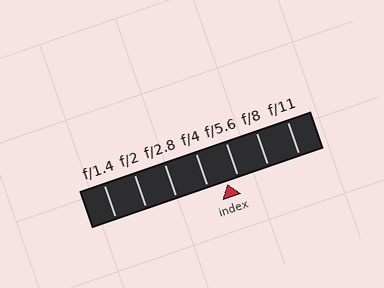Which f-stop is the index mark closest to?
The index mark is closest to f/5.6.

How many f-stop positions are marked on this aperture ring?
There are 7 f-stop positions marked.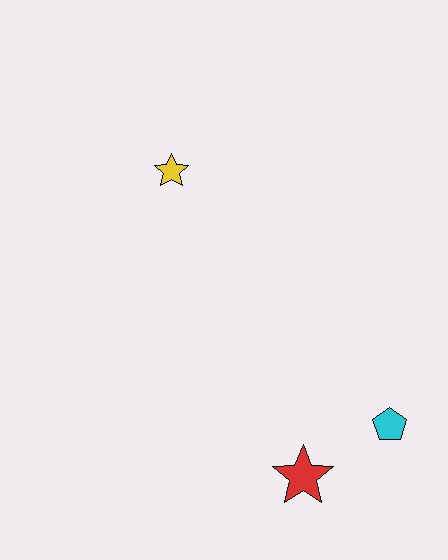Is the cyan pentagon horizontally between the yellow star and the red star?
No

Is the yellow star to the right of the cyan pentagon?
No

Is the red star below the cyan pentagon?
Yes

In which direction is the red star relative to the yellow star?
The red star is below the yellow star.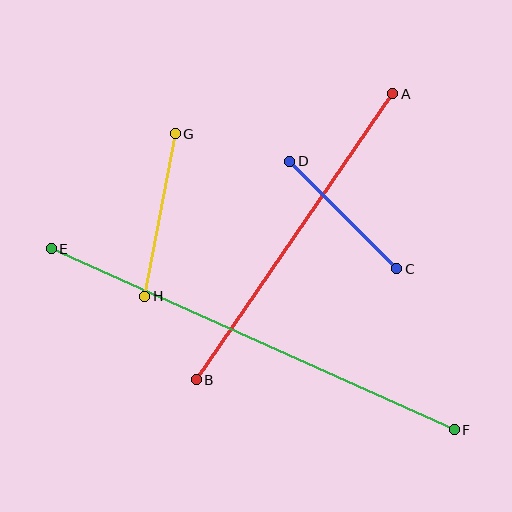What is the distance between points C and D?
The distance is approximately 152 pixels.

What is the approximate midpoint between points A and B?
The midpoint is at approximately (295, 237) pixels.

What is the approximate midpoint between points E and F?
The midpoint is at approximately (253, 339) pixels.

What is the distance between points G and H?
The distance is approximately 165 pixels.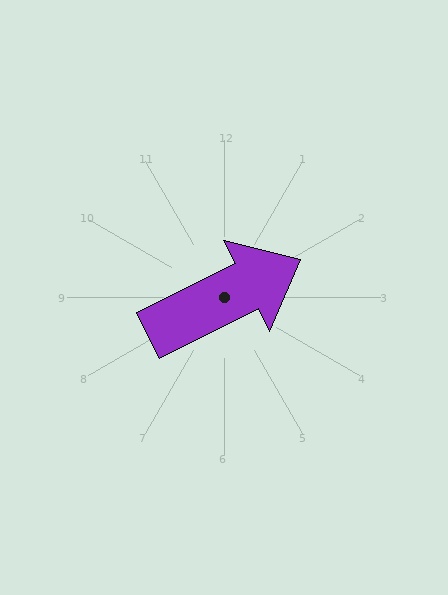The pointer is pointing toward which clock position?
Roughly 2 o'clock.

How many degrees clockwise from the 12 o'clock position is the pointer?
Approximately 63 degrees.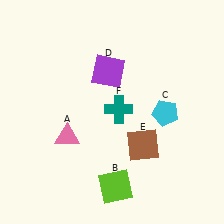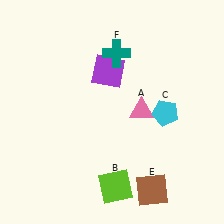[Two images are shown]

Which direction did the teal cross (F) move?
The teal cross (F) moved up.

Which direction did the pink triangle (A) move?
The pink triangle (A) moved right.